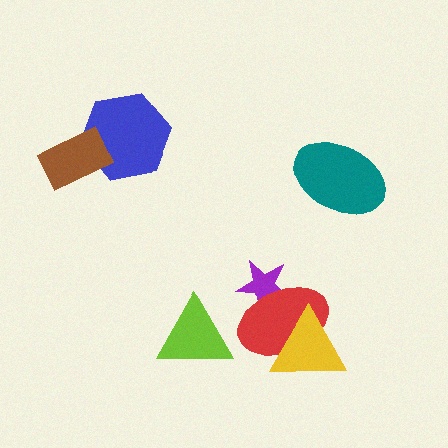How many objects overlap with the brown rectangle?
1 object overlaps with the brown rectangle.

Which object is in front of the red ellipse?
The yellow triangle is in front of the red ellipse.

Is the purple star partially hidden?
Yes, it is partially covered by another shape.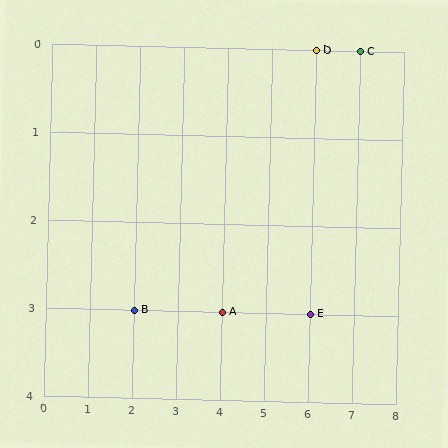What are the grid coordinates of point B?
Point B is at grid coordinates (2, 3).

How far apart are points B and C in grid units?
Points B and C are 5 columns and 3 rows apart (about 5.8 grid units diagonally).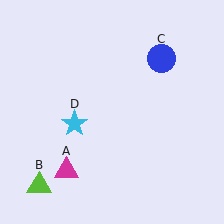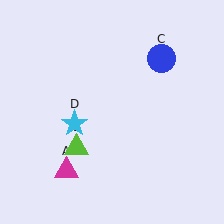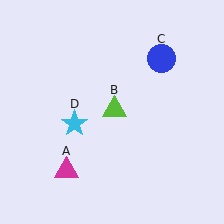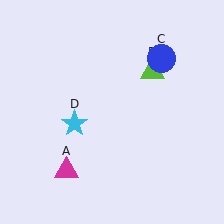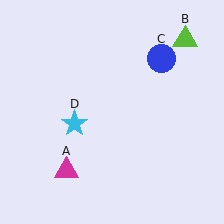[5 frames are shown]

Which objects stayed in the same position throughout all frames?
Magenta triangle (object A) and blue circle (object C) and cyan star (object D) remained stationary.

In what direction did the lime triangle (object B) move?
The lime triangle (object B) moved up and to the right.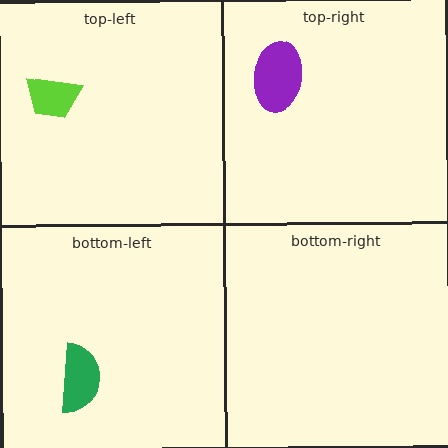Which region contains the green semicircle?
The bottom-left region.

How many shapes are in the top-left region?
1.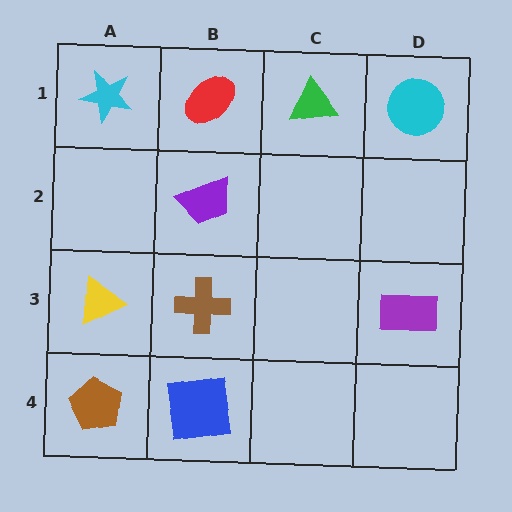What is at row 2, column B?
A purple trapezoid.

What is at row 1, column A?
A cyan star.